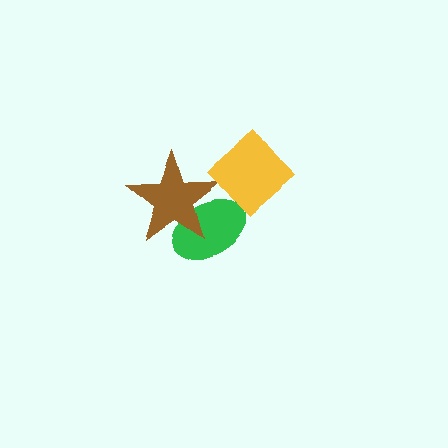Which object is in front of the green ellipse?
The brown star is in front of the green ellipse.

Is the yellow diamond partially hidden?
No, no other shape covers it.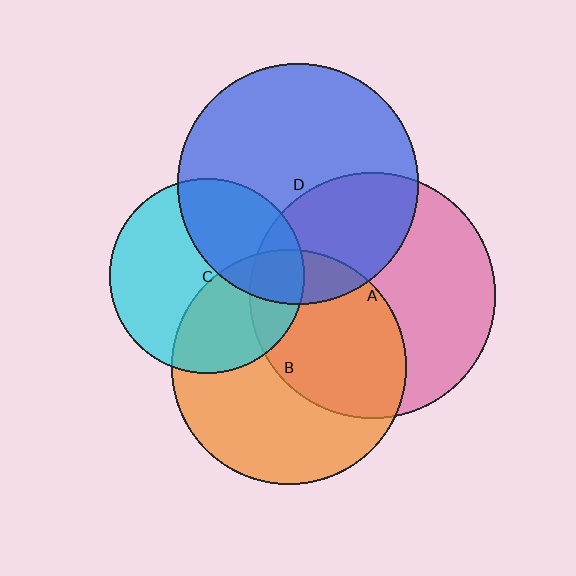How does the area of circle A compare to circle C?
Approximately 1.6 times.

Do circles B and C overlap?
Yes.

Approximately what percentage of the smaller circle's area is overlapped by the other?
Approximately 40%.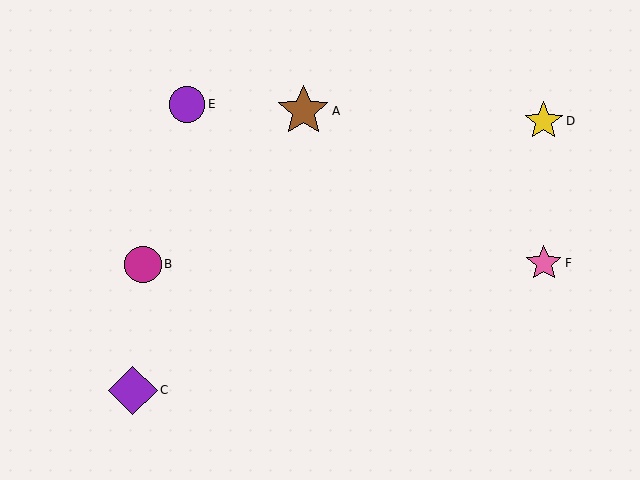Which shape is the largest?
The brown star (labeled A) is the largest.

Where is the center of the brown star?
The center of the brown star is at (303, 111).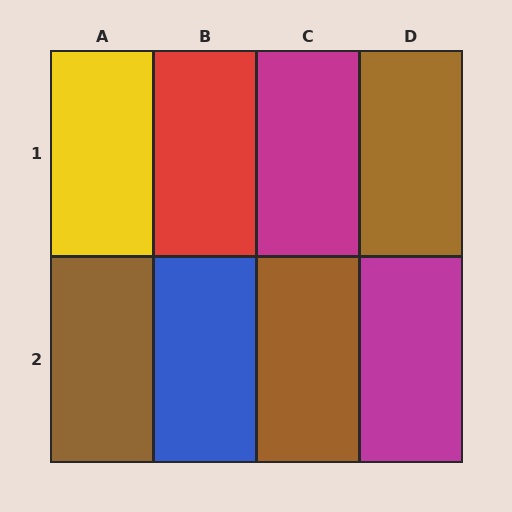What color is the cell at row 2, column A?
Brown.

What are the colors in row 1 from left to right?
Yellow, red, magenta, brown.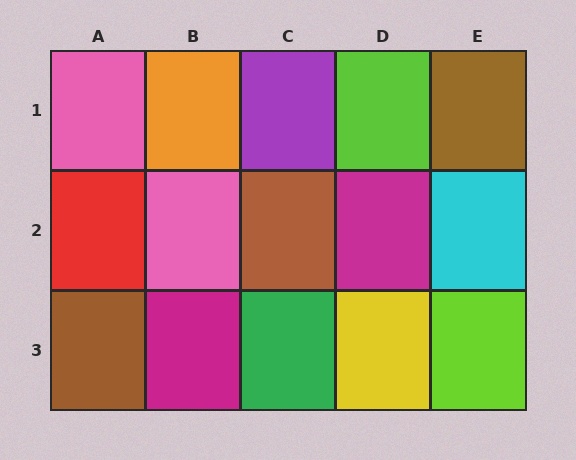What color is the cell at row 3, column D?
Yellow.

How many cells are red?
1 cell is red.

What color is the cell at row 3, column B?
Magenta.